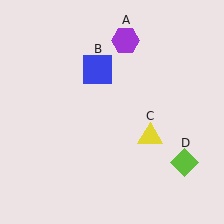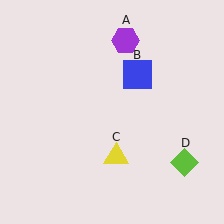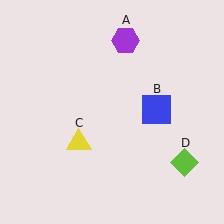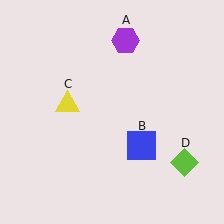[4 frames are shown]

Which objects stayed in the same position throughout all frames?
Purple hexagon (object A) and lime diamond (object D) remained stationary.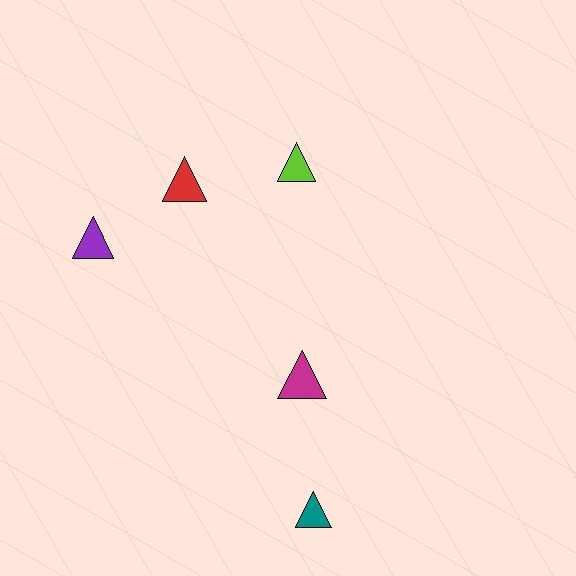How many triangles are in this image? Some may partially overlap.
There are 5 triangles.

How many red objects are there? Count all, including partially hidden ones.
There is 1 red object.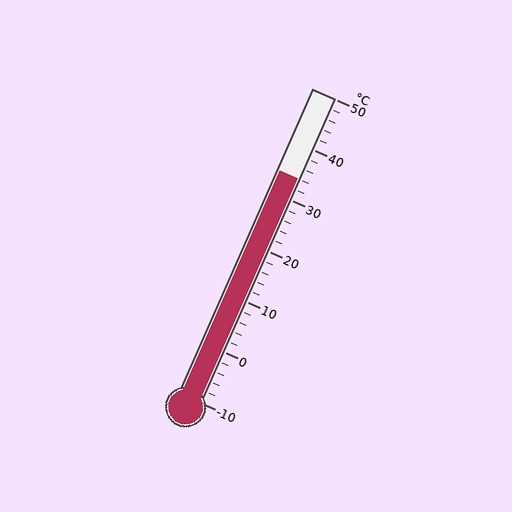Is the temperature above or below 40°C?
The temperature is below 40°C.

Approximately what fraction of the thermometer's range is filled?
The thermometer is filled to approximately 75% of its range.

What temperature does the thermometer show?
The thermometer shows approximately 34°C.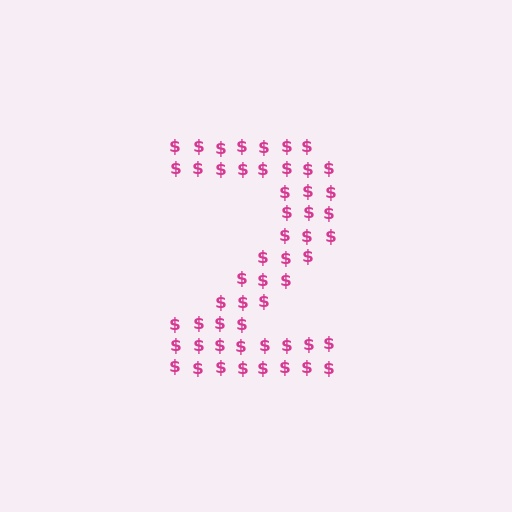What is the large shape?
The large shape is the digit 2.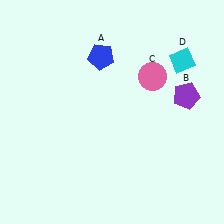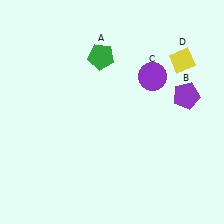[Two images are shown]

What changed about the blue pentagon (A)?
In Image 1, A is blue. In Image 2, it changed to green.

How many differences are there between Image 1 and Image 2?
There are 3 differences between the two images.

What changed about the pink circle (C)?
In Image 1, C is pink. In Image 2, it changed to purple.